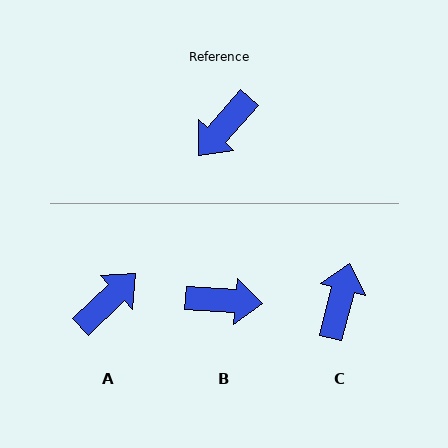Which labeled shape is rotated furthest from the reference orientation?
A, about 175 degrees away.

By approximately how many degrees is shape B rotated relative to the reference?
Approximately 127 degrees counter-clockwise.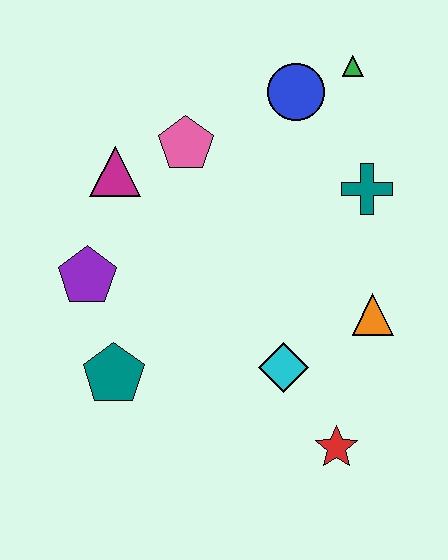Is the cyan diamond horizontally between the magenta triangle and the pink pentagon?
No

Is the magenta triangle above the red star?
Yes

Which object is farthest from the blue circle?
The red star is farthest from the blue circle.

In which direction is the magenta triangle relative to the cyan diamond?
The magenta triangle is above the cyan diamond.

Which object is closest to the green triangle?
The blue circle is closest to the green triangle.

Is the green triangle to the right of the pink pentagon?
Yes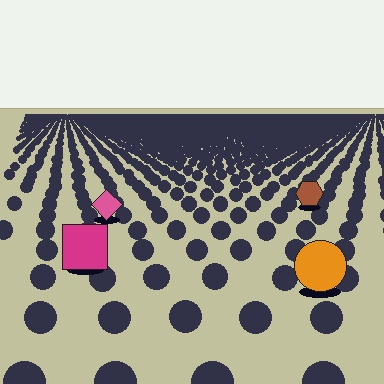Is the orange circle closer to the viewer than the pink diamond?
Yes. The orange circle is closer — you can tell from the texture gradient: the ground texture is coarser near it.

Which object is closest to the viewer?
The orange circle is closest. The texture marks near it are larger and more spread out.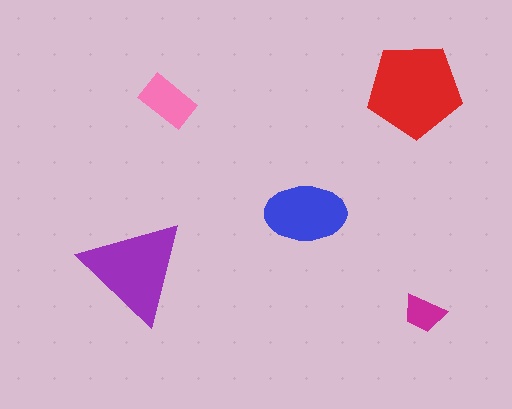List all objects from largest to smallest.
The red pentagon, the purple triangle, the blue ellipse, the pink rectangle, the magenta trapezoid.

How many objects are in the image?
There are 5 objects in the image.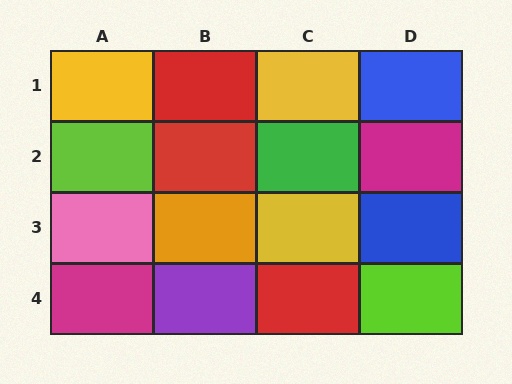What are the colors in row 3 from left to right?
Pink, orange, yellow, blue.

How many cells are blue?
2 cells are blue.